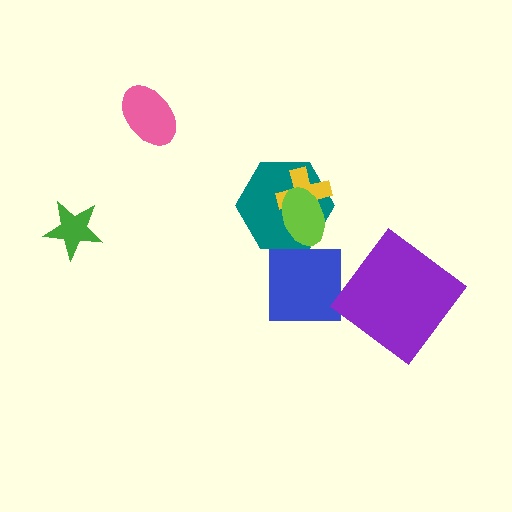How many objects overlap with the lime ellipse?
2 objects overlap with the lime ellipse.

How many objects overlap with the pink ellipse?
0 objects overlap with the pink ellipse.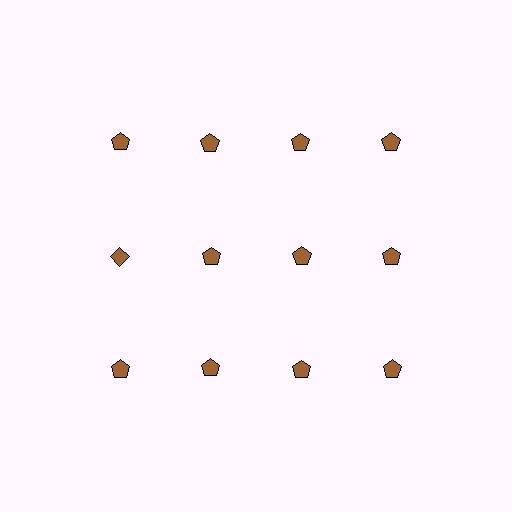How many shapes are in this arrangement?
There are 12 shapes arranged in a grid pattern.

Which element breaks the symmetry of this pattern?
The brown diamond in the second row, leftmost column breaks the symmetry. All other shapes are brown pentagons.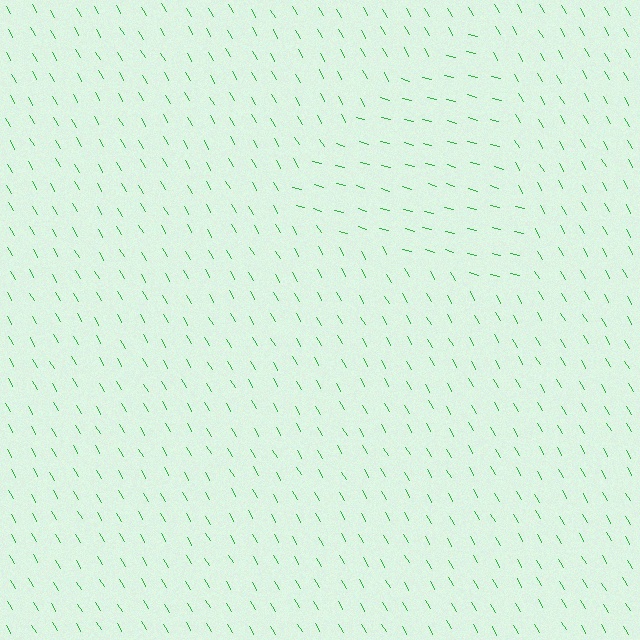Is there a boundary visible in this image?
Yes, there is a texture boundary formed by a change in line orientation.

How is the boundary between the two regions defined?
The boundary is defined purely by a change in line orientation (approximately 45 degrees difference). All lines are the same color and thickness.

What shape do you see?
I see a triangle.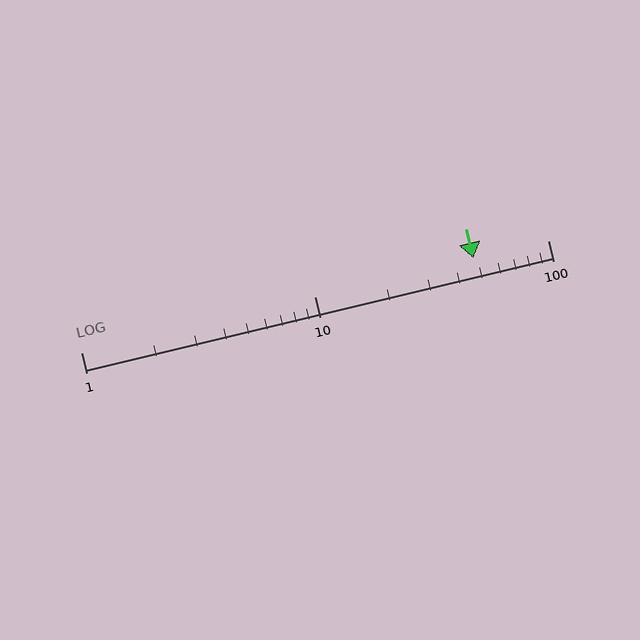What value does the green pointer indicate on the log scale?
The pointer indicates approximately 48.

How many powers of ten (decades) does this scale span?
The scale spans 2 decades, from 1 to 100.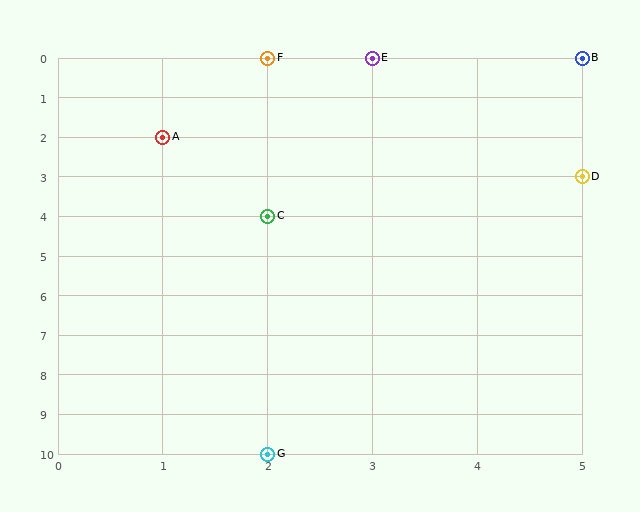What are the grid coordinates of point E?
Point E is at grid coordinates (3, 0).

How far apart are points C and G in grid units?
Points C and G are 6 rows apart.